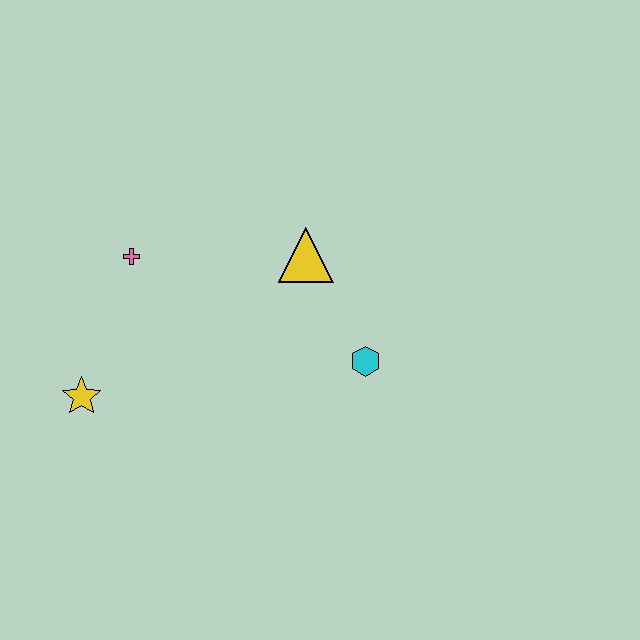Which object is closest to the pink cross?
The yellow star is closest to the pink cross.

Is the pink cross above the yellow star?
Yes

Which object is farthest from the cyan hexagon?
The yellow star is farthest from the cyan hexagon.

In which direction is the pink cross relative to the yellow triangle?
The pink cross is to the left of the yellow triangle.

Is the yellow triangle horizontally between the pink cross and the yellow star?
No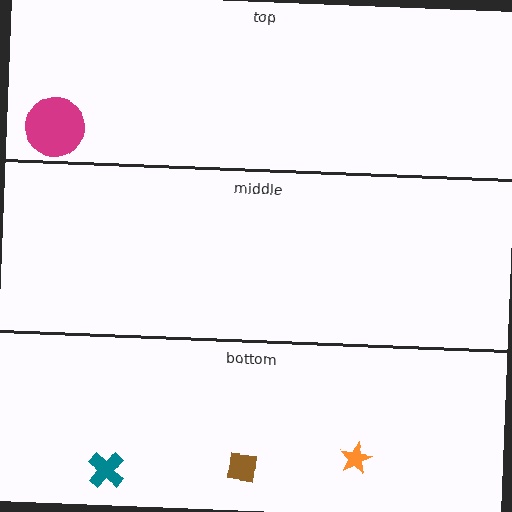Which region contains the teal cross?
The bottom region.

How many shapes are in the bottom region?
3.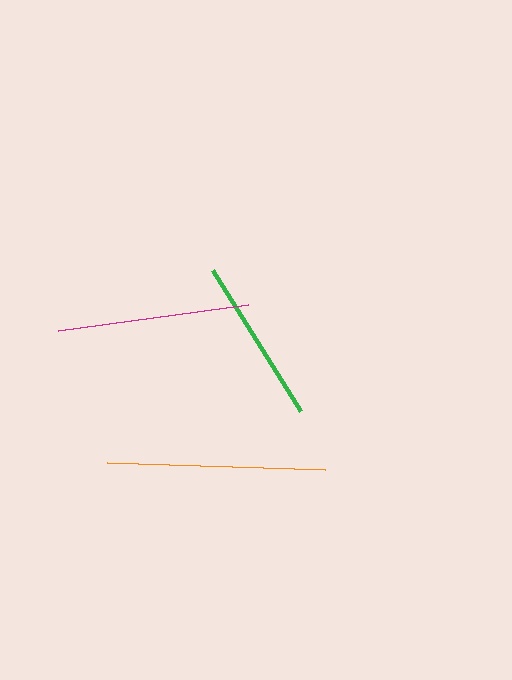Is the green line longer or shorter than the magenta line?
The magenta line is longer than the green line.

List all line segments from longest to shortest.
From longest to shortest: orange, magenta, green.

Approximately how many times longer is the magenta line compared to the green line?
The magenta line is approximately 1.2 times the length of the green line.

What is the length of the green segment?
The green segment is approximately 166 pixels long.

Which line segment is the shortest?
The green line is the shortest at approximately 166 pixels.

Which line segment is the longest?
The orange line is the longest at approximately 218 pixels.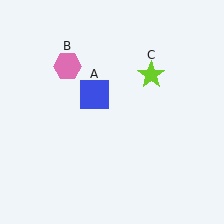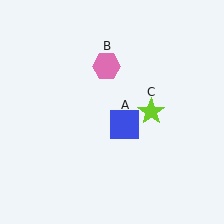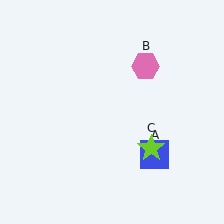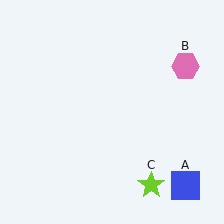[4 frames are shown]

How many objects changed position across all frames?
3 objects changed position: blue square (object A), pink hexagon (object B), lime star (object C).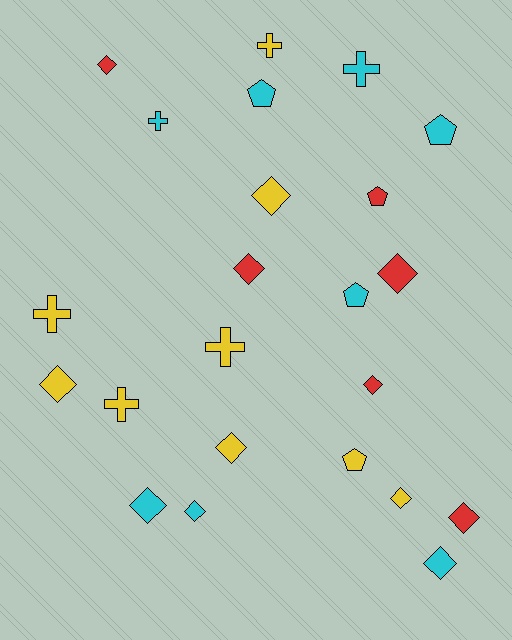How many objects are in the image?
There are 23 objects.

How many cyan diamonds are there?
There are 3 cyan diamonds.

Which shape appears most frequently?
Diamond, with 12 objects.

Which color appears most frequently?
Yellow, with 9 objects.